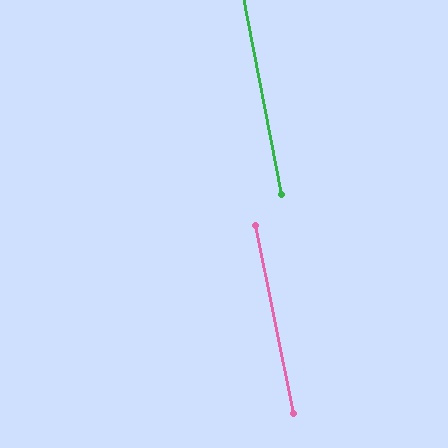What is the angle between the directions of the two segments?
Approximately 0 degrees.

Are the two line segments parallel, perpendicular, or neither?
Parallel — their directions differ by only 0.5°.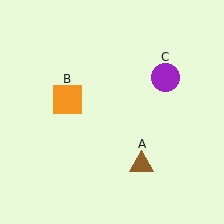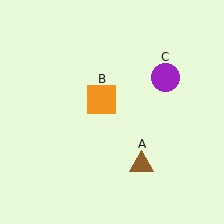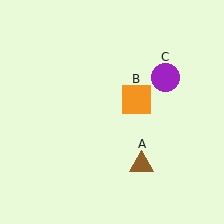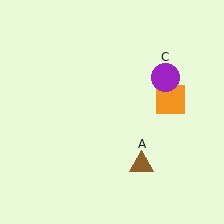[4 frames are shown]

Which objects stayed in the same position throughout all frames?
Brown triangle (object A) and purple circle (object C) remained stationary.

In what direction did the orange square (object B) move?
The orange square (object B) moved right.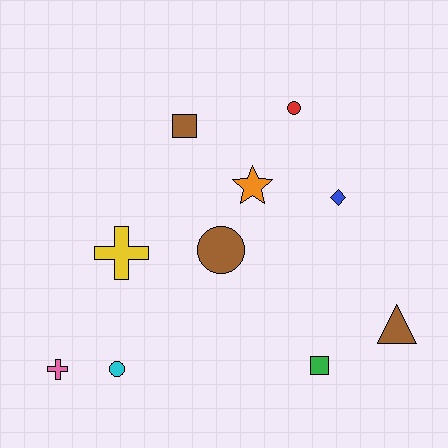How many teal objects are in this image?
There are no teal objects.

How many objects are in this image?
There are 10 objects.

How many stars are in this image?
There is 1 star.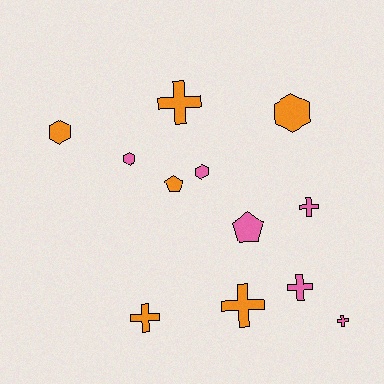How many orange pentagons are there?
There is 1 orange pentagon.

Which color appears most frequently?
Orange, with 6 objects.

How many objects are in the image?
There are 12 objects.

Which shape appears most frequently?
Cross, with 6 objects.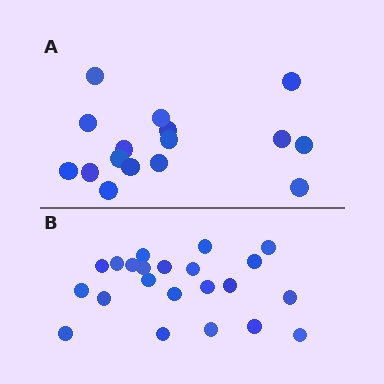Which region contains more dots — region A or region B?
Region B (the bottom region) has more dots.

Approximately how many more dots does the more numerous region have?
Region B has about 6 more dots than region A.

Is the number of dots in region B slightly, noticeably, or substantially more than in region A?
Region B has noticeably more, but not dramatically so. The ratio is roughly 1.4 to 1.